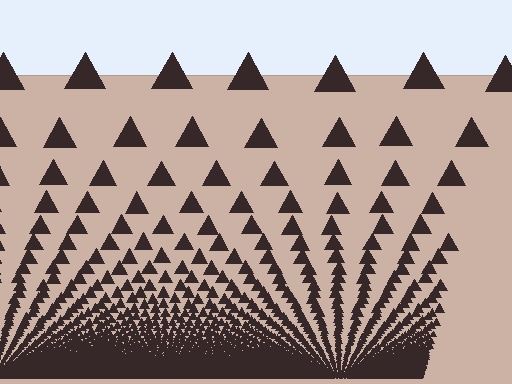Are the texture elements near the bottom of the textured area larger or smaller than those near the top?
Smaller. The gradient is inverted — elements near the bottom are smaller and denser.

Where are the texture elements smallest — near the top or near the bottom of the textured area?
Near the bottom.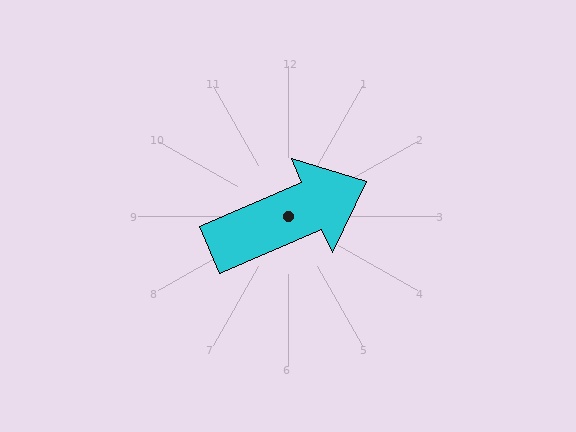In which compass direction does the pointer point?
Northeast.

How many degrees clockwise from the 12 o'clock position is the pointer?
Approximately 66 degrees.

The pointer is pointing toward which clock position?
Roughly 2 o'clock.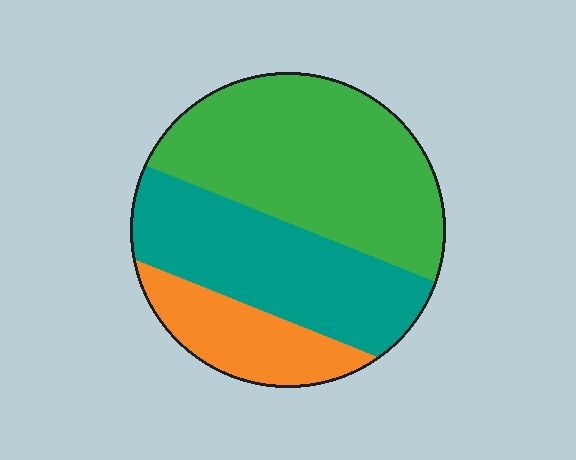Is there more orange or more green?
Green.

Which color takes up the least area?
Orange, at roughly 20%.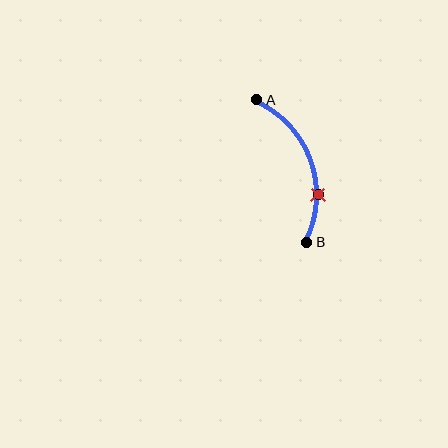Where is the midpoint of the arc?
The arc midpoint is the point on the curve farthest from the straight line joining A and B. It sits to the right of that line.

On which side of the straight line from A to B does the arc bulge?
The arc bulges to the right of the straight line connecting A and B.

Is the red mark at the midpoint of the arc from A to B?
No. The red mark lies on the arc but is closer to endpoint B. The arc midpoint would be at the point on the curve equidistant along the arc from both A and B.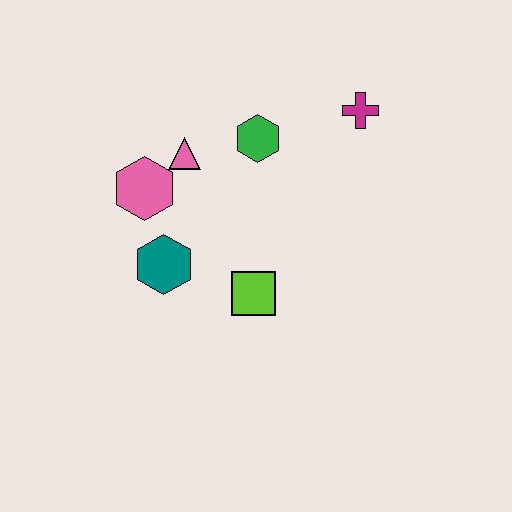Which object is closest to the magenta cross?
The green hexagon is closest to the magenta cross.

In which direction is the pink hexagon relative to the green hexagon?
The pink hexagon is to the left of the green hexagon.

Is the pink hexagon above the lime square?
Yes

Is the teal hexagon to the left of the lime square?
Yes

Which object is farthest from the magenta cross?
The teal hexagon is farthest from the magenta cross.